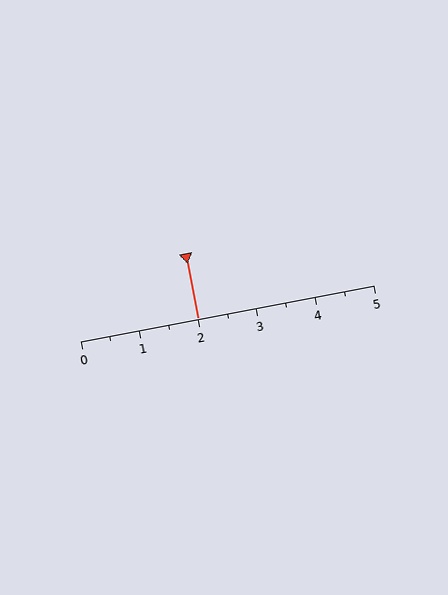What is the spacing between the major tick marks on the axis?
The major ticks are spaced 1 apart.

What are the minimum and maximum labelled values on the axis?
The axis runs from 0 to 5.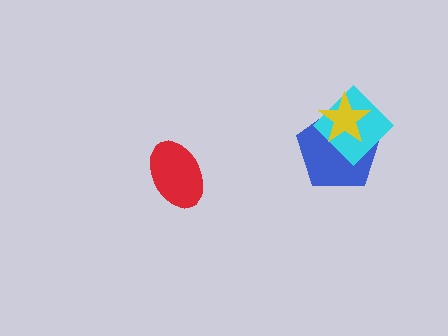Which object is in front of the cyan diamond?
The yellow star is in front of the cyan diamond.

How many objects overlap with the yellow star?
2 objects overlap with the yellow star.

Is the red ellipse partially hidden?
No, no other shape covers it.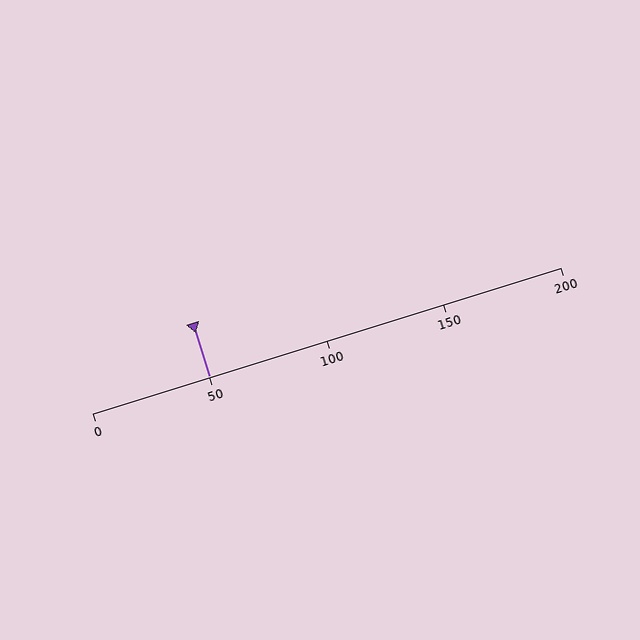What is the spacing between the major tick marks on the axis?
The major ticks are spaced 50 apart.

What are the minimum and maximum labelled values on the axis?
The axis runs from 0 to 200.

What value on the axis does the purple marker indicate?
The marker indicates approximately 50.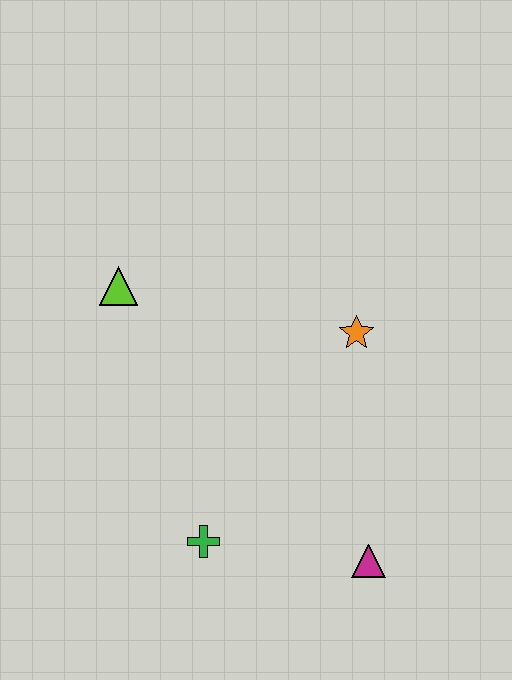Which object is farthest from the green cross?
The lime triangle is farthest from the green cross.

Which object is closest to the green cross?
The magenta triangle is closest to the green cross.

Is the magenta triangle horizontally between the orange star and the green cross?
No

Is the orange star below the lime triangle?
Yes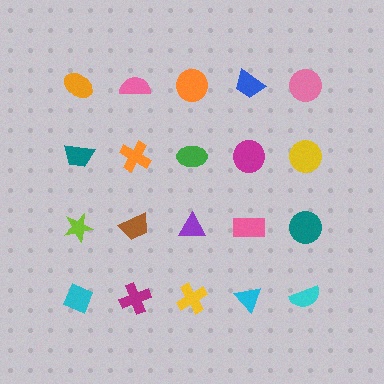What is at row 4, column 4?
A cyan triangle.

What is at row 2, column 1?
A teal trapezoid.